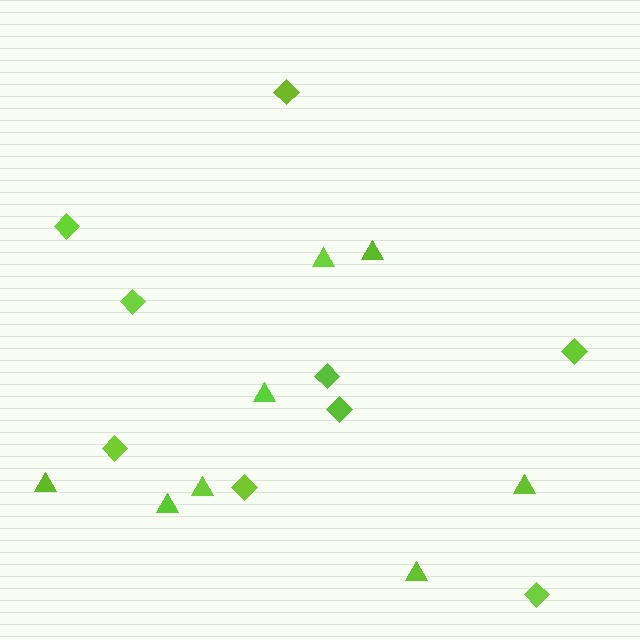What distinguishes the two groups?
There are 2 groups: one group of diamonds (9) and one group of triangles (8).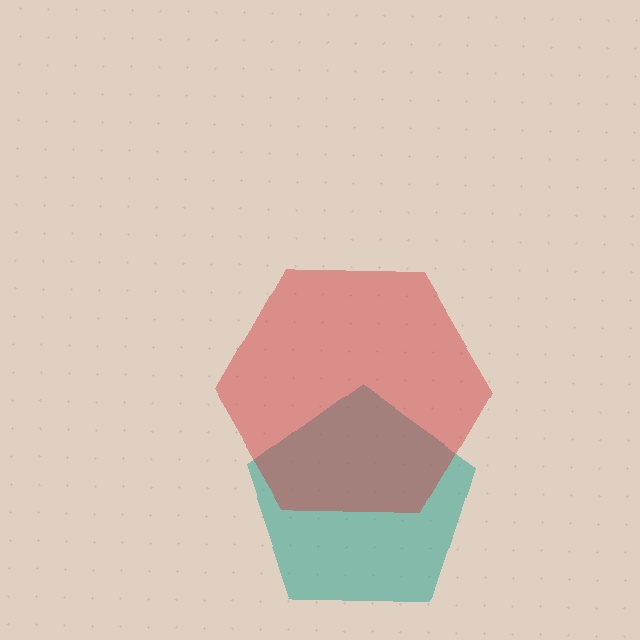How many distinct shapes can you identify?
There are 2 distinct shapes: a teal pentagon, a red hexagon.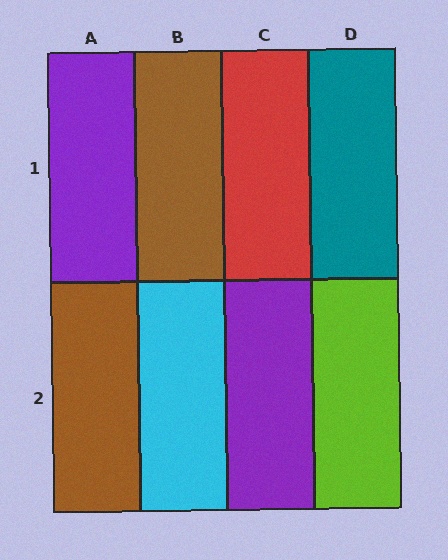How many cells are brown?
2 cells are brown.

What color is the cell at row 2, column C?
Purple.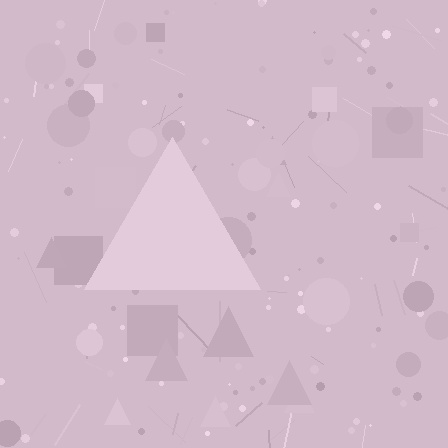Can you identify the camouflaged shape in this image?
The camouflaged shape is a triangle.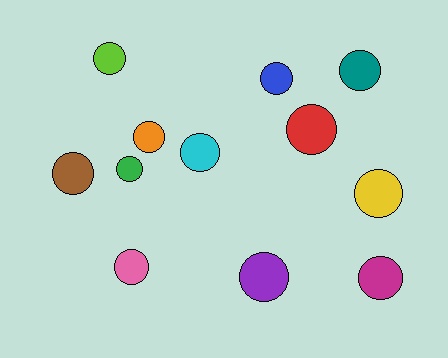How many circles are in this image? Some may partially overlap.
There are 12 circles.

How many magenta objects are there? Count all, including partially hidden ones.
There is 1 magenta object.